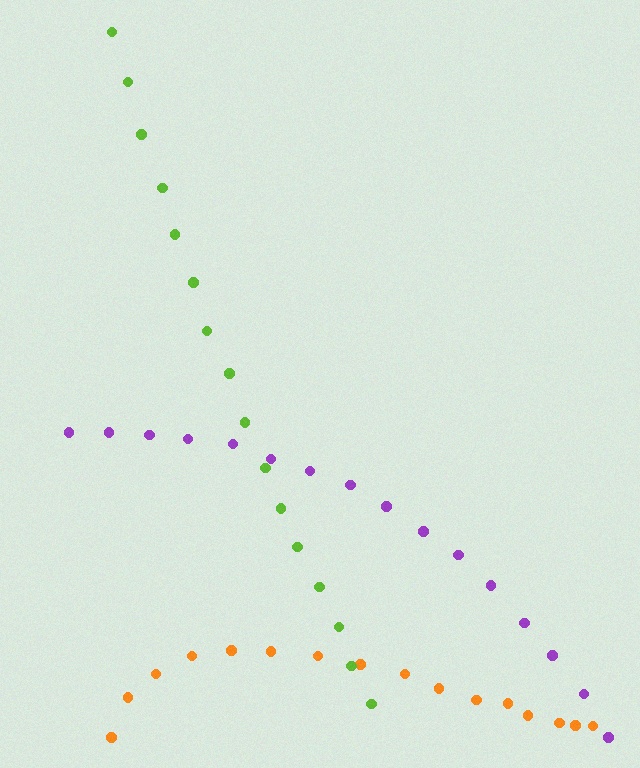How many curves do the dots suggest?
There are 3 distinct paths.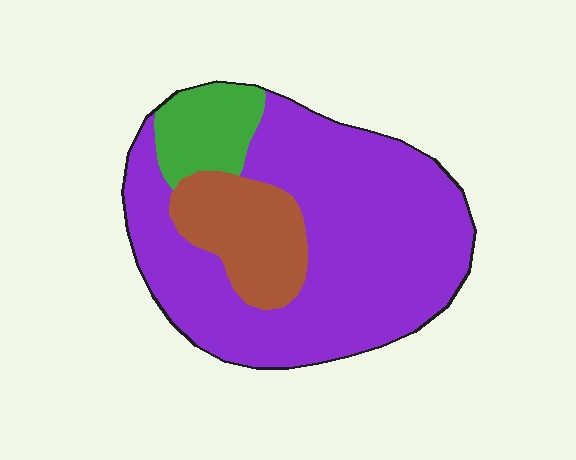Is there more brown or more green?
Brown.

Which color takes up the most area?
Purple, at roughly 70%.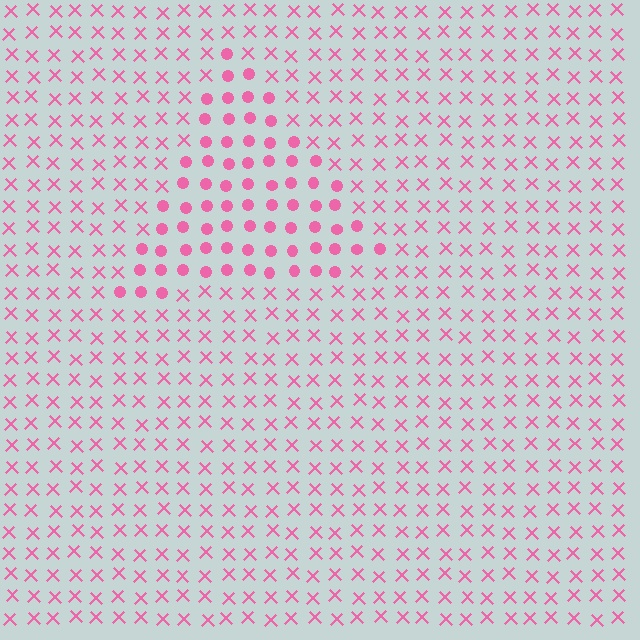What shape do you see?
I see a triangle.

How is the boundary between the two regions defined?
The boundary is defined by a change in element shape: circles inside vs. X marks outside. All elements share the same color and spacing.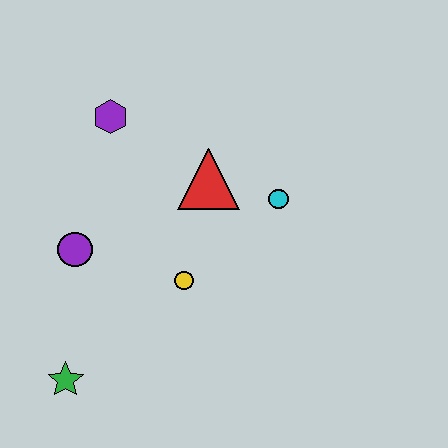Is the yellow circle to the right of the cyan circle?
No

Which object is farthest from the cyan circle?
The green star is farthest from the cyan circle.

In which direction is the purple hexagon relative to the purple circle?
The purple hexagon is above the purple circle.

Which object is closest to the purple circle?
The yellow circle is closest to the purple circle.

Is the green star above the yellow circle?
No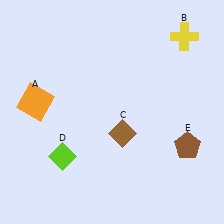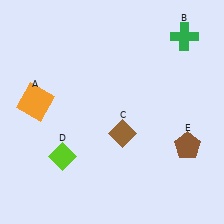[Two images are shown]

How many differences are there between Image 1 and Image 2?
There is 1 difference between the two images.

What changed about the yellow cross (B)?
In Image 1, B is yellow. In Image 2, it changed to green.